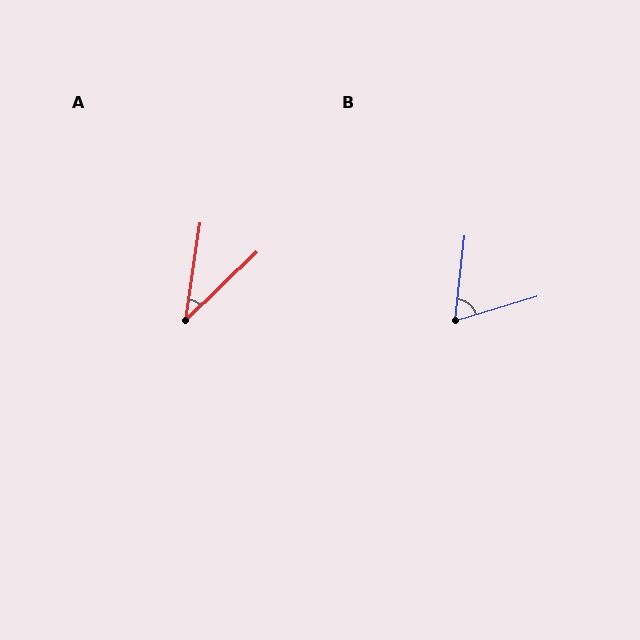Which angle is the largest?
B, at approximately 67 degrees.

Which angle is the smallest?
A, at approximately 38 degrees.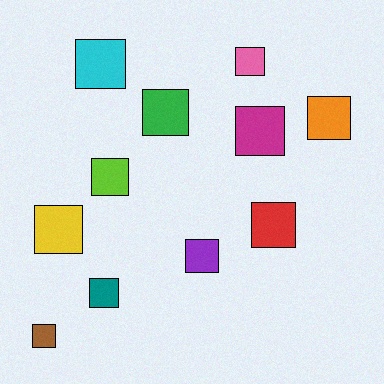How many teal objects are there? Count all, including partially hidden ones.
There is 1 teal object.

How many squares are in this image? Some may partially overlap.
There are 11 squares.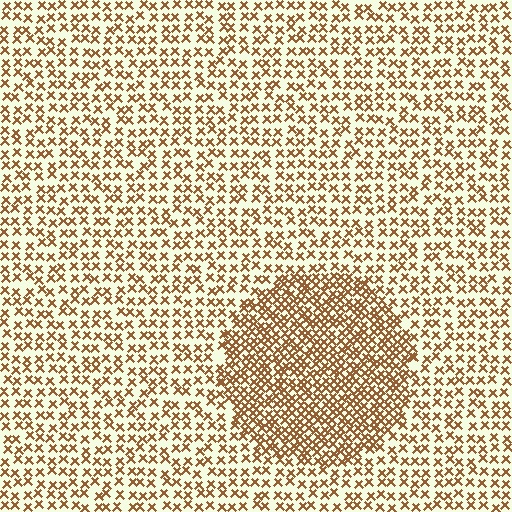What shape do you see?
I see a circle.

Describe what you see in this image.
The image contains small brown elements arranged at two different densities. A circle-shaped region is visible where the elements are more densely packed than the surrounding area.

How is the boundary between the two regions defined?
The boundary is defined by a change in element density (approximately 2.0x ratio). All elements are the same color, size, and shape.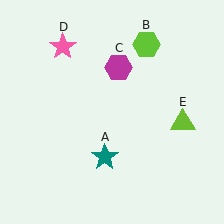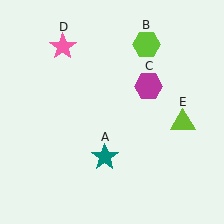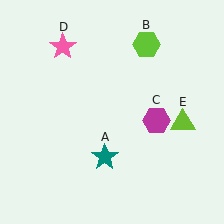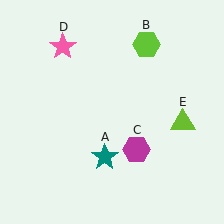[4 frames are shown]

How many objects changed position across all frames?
1 object changed position: magenta hexagon (object C).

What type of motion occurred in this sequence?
The magenta hexagon (object C) rotated clockwise around the center of the scene.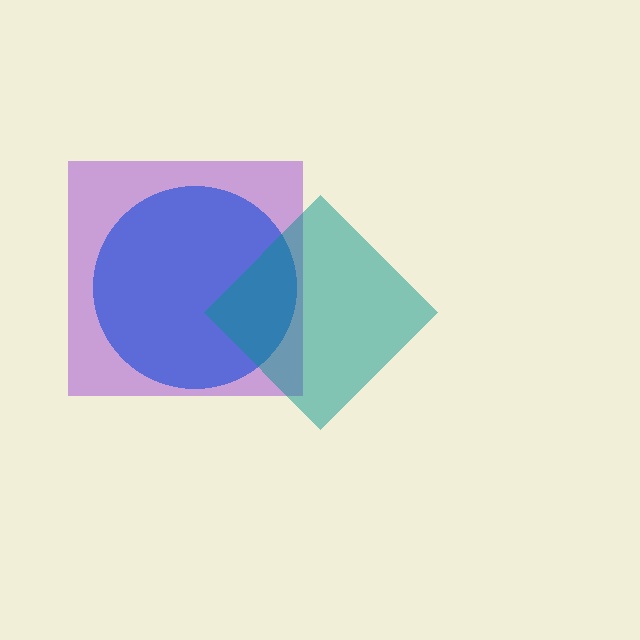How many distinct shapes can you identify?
There are 3 distinct shapes: a purple square, a blue circle, a teal diamond.